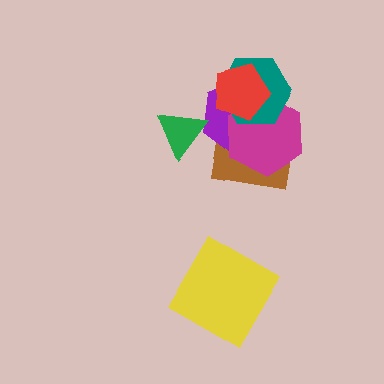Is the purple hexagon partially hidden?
Yes, it is partially covered by another shape.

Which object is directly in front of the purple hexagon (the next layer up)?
The green triangle is directly in front of the purple hexagon.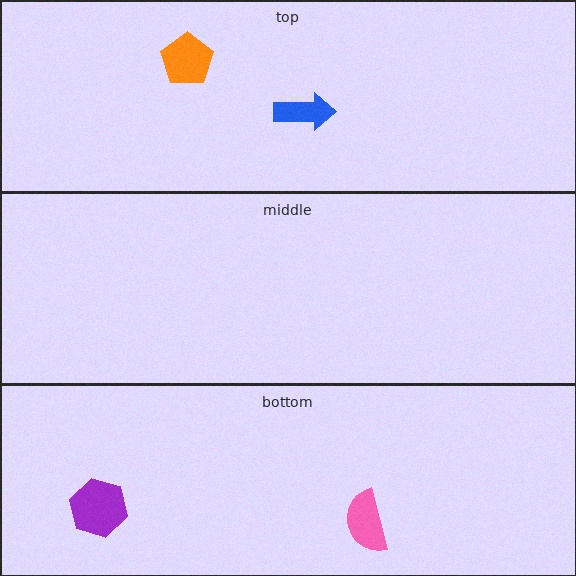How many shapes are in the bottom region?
2.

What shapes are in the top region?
The orange pentagon, the blue arrow.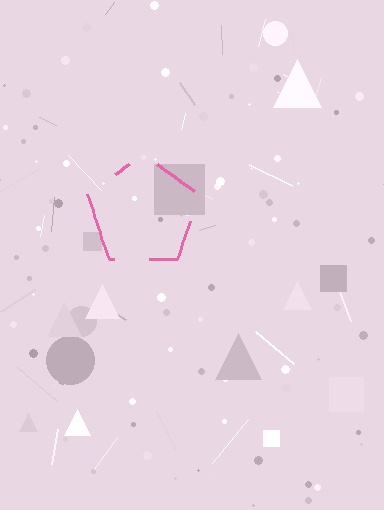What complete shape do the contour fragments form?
The contour fragments form a pentagon.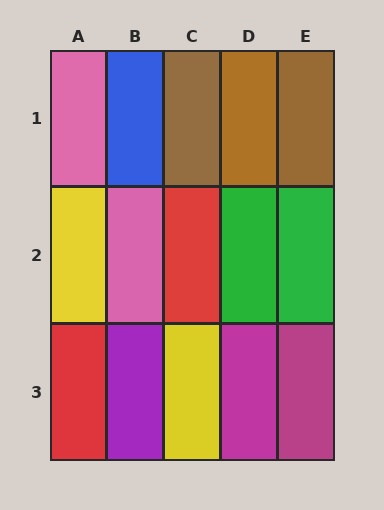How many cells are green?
2 cells are green.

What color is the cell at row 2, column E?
Green.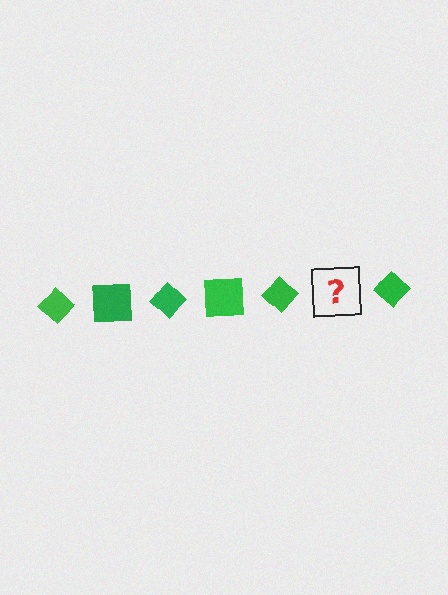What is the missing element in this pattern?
The missing element is a green square.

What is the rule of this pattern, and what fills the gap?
The rule is that the pattern cycles through diamond, square shapes in green. The gap should be filled with a green square.